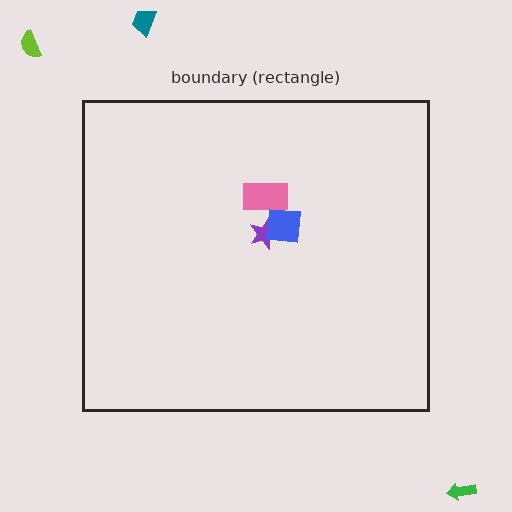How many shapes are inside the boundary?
3 inside, 3 outside.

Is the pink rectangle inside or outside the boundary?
Inside.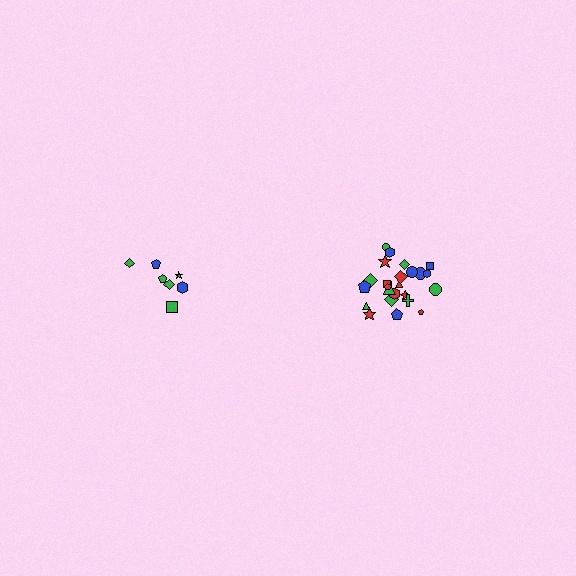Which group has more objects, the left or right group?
The right group.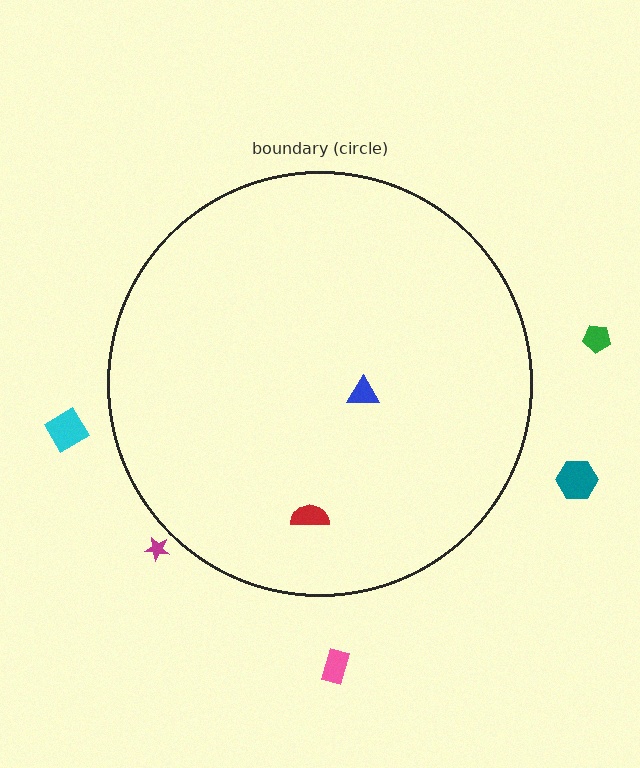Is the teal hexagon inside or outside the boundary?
Outside.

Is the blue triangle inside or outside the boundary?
Inside.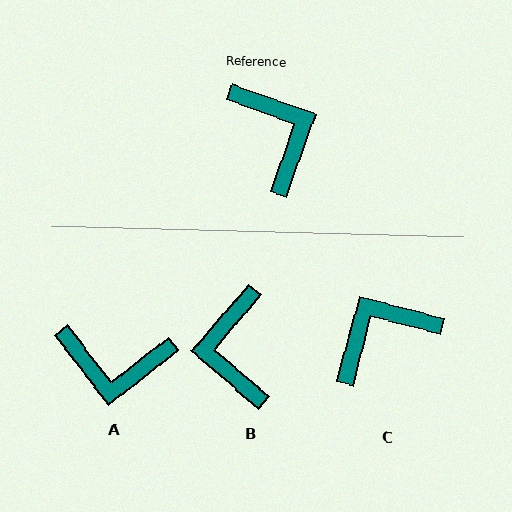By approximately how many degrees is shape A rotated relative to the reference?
Approximately 122 degrees clockwise.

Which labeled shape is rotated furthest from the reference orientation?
B, about 159 degrees away.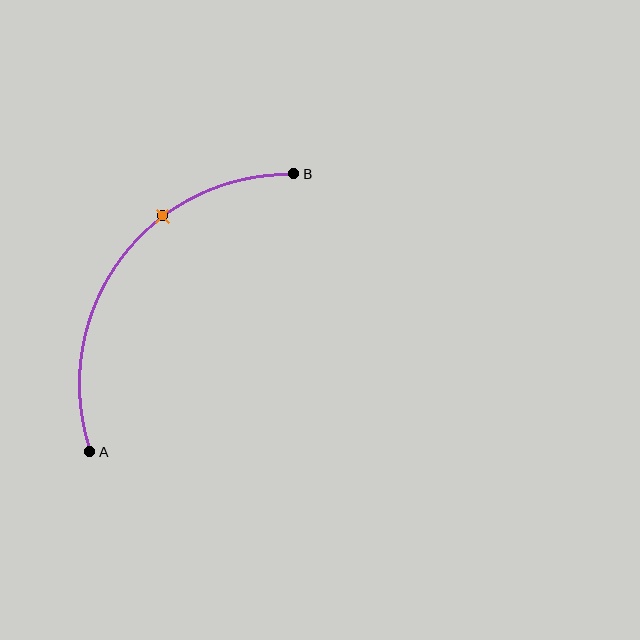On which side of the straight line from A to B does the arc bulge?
The arc bulges above and to the left of the straight line connecting A and B.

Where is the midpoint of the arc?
The arc midpoint is the point on the curve farthest from the straight line joining A and B. It sits above and to the left of that line.